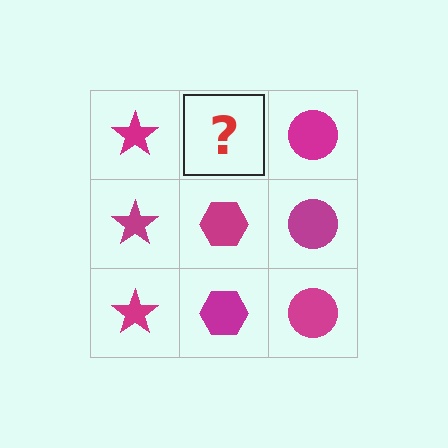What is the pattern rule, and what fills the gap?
The rule is that each column has a consistent shape. The gap should be filled with a magenta hexagon.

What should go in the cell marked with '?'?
The missing cell should contain a magenta hexagon.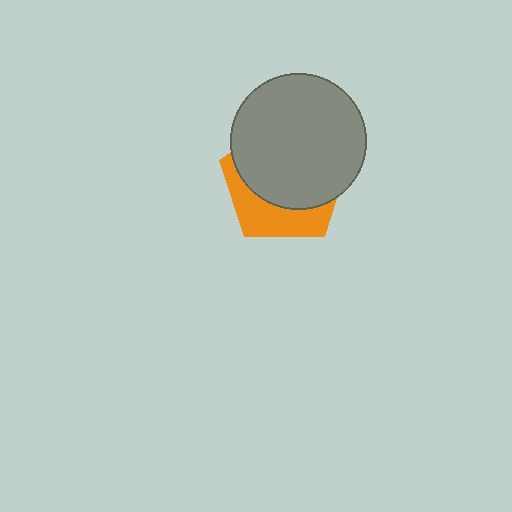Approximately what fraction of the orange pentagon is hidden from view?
Roughly 66% of the orange pentagon is hidden behind the gray circle.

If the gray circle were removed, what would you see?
You would see the complete orange pentagon.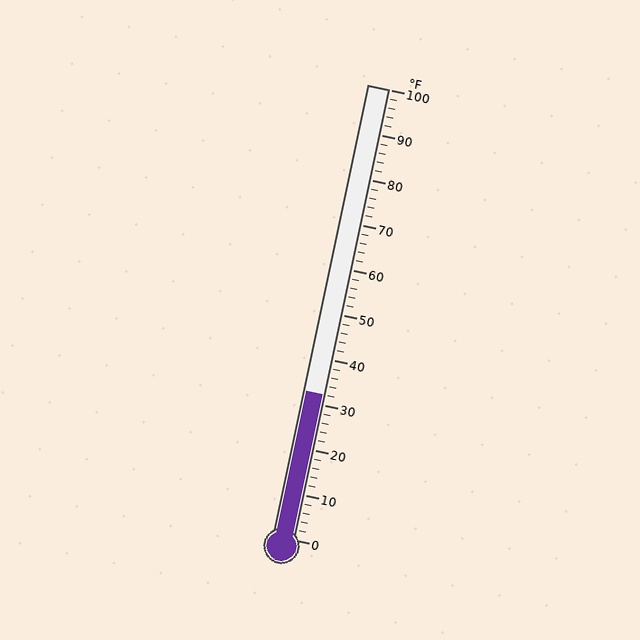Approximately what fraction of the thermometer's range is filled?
The thermometer is filled to approximately 30% of its range.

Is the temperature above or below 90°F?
The temperature is below 90°F.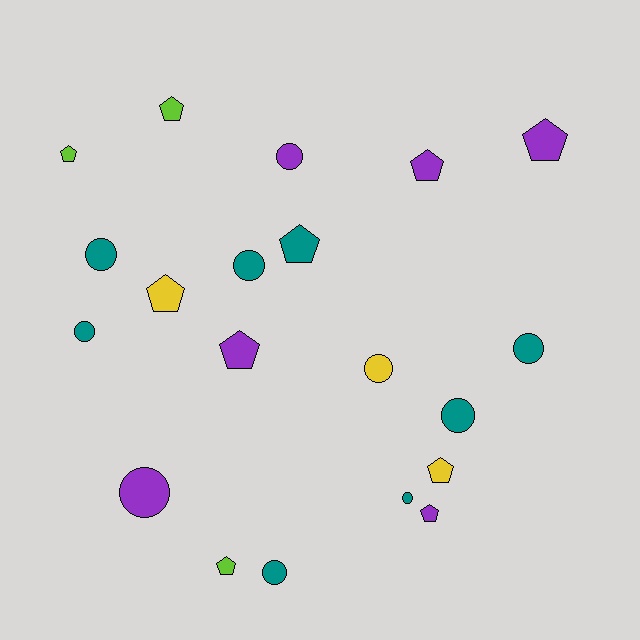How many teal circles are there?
There are 7 teal circles.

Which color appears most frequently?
Teal, with 8 objects.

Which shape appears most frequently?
Pentagon, with 10 objects.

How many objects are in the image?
There are 20 objects.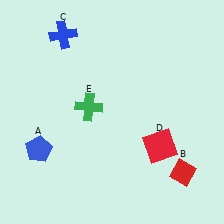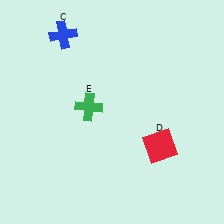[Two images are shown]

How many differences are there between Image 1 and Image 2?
There are 2 differences between the two images.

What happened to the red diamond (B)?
The red diamond (B) was removed in Image 2. It was in the bottom-right area of Image 1.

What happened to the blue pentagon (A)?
The blue pentagon (A) was removed in Image 2. It was in the bottom-left area of Image 1.